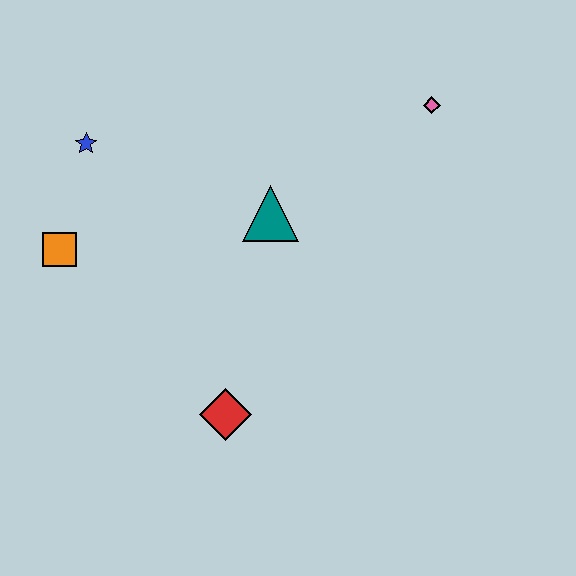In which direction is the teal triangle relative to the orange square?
The teal triangle is to the right of the orange square.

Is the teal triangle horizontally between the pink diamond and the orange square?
Yes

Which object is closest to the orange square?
The blue star is closest to the orange square.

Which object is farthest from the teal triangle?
The orange square is farthest from the teal triangle.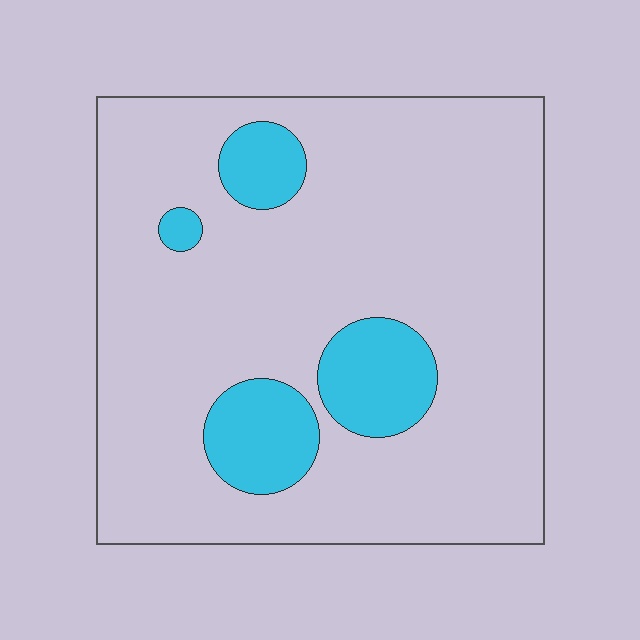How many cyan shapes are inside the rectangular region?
4.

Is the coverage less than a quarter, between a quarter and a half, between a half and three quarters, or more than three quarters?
Less than a quarter.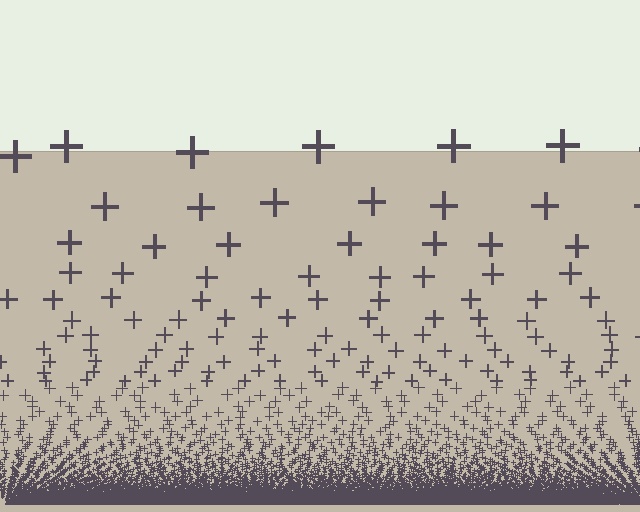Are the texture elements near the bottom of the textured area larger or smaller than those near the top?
Smaller. The gradient is inverted — elements near the bottom are smaller and denser.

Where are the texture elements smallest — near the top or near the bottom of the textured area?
Near the bottom.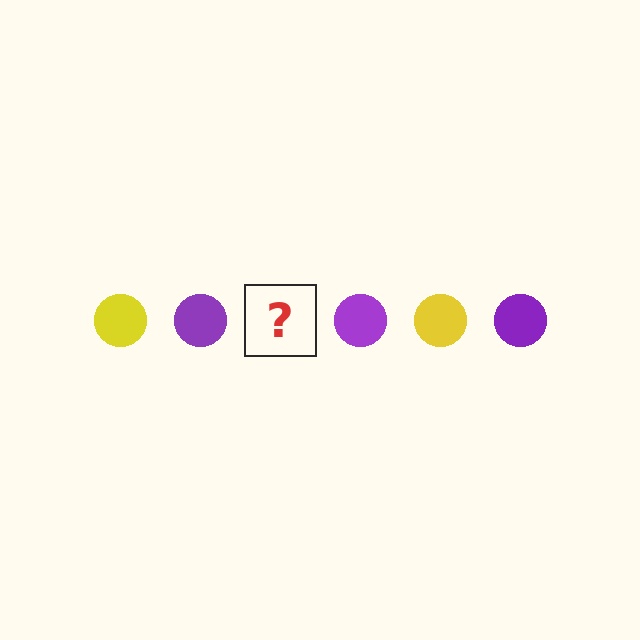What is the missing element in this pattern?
The missing element is a yellow circle.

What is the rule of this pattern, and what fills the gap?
The rule is that the pattern cycles through yellow, purple circles. The gap should be filled with a yellow circle.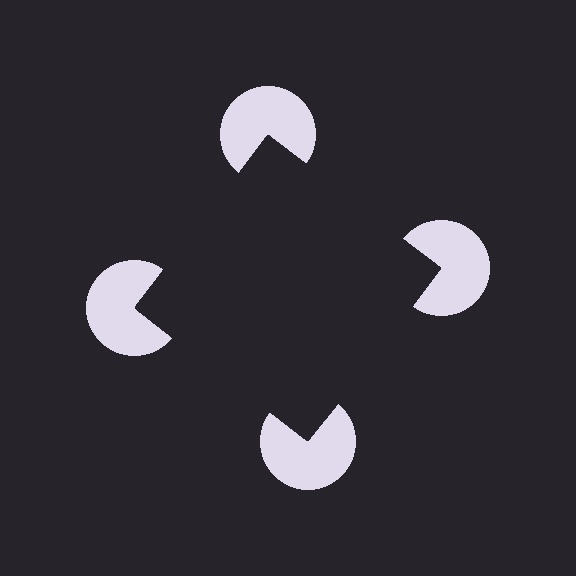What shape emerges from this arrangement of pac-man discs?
An illusory square — its edges are inferred from the aligned wedge cuts in the pac-man discs, not physically drawn.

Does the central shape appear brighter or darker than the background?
It typically appears slightly darker than the background, even though no actual brightness change is drawn.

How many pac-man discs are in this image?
There are 4 — one at each vertex of the illusory square.